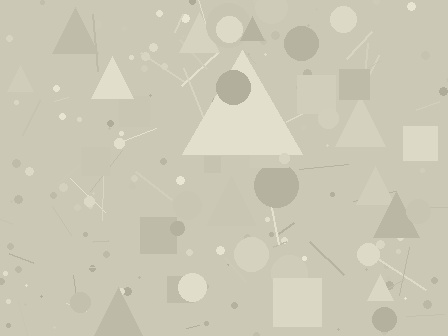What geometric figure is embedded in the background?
A triangle is embedded in the background.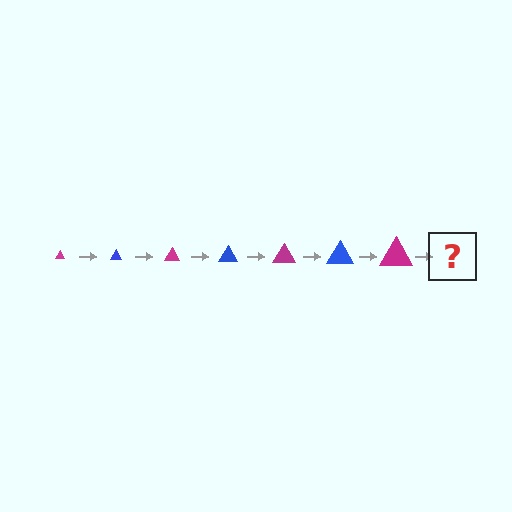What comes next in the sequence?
The next element should be a blue triangle, larger than the previous one.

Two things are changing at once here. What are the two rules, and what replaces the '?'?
The two rules are that the triangle grows larger each step and the color cycles through magenta and blue. The '?' should be a blue triangle, larger than the previous one.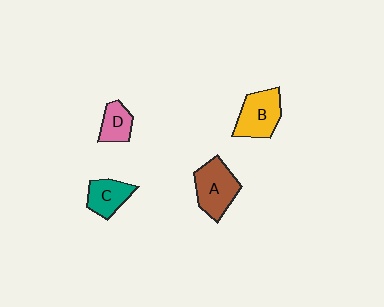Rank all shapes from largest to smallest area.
From largest to smallest: A (brown), B (yellow), C (teal), D (pink).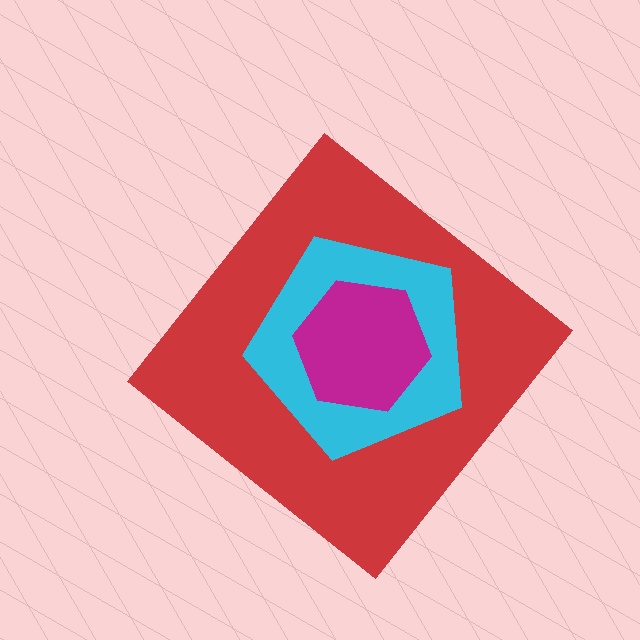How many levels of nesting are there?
3.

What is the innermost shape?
The magenta hexagon.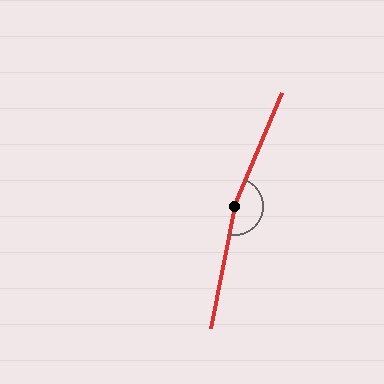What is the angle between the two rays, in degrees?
Approximately 168 degrees.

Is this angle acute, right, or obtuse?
It is obtuse.